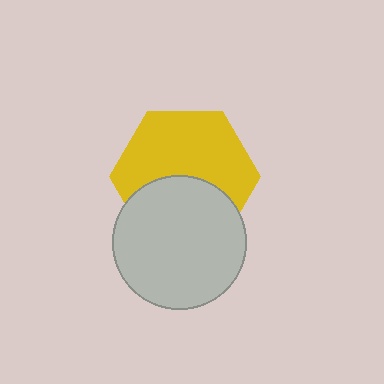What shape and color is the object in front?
The object in front is a light gray circle.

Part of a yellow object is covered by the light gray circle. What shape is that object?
It is a hexagon.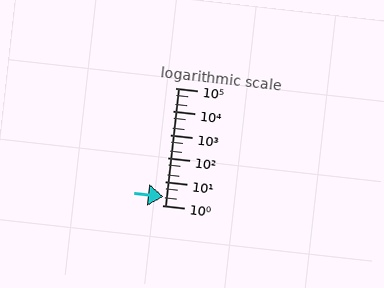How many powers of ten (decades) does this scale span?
The scale spans 5 decades, from 1 to 100000.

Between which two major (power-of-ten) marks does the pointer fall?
The pointer is between 1 and 10.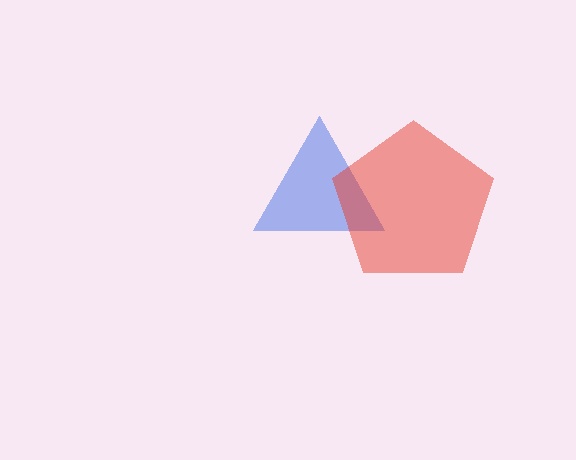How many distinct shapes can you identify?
There are 2 distinct shapes: a blue triangle, a red pentagon.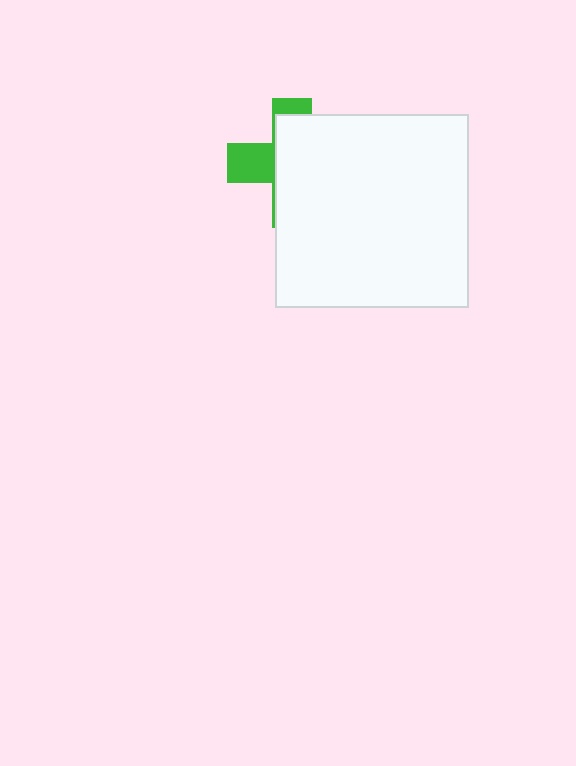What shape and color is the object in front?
The object in front is a white square.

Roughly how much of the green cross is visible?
A small part of it is visible (roughly 32%).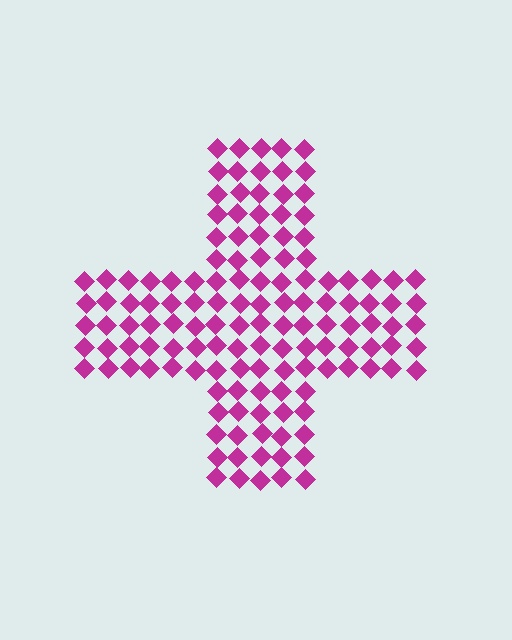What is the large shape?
The large shape is a cross.